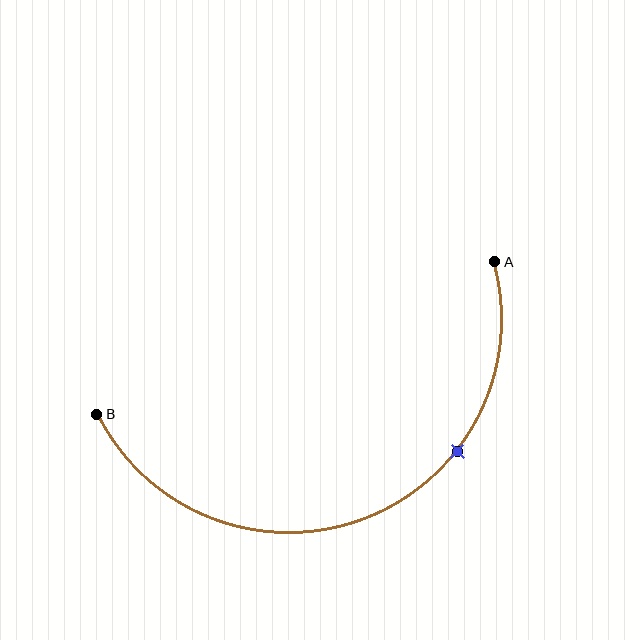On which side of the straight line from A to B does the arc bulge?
The arc bulges below the straight line connecting A and B.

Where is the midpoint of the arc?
The arc midpoint is the point on the curve farthest from the straight line joining A and B. It sits below that line.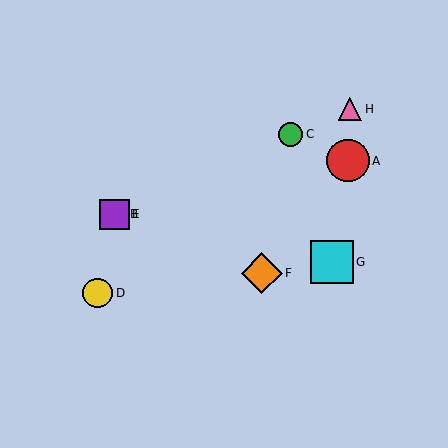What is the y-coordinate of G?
Object G is at y≈262.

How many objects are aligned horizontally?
2 objects (B, E) are aligned horizontally.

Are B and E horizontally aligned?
Yes, both are at y≈214.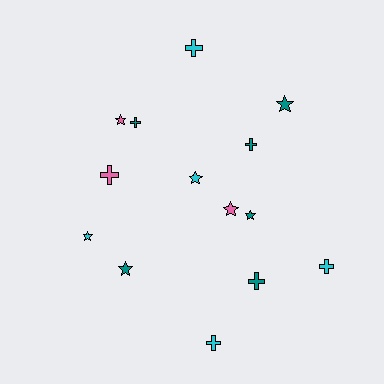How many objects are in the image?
There are 14 objects.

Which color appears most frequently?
Teal, with 6 objects.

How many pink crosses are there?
There is 1 pink cross.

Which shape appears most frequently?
Cross, with 7 objects.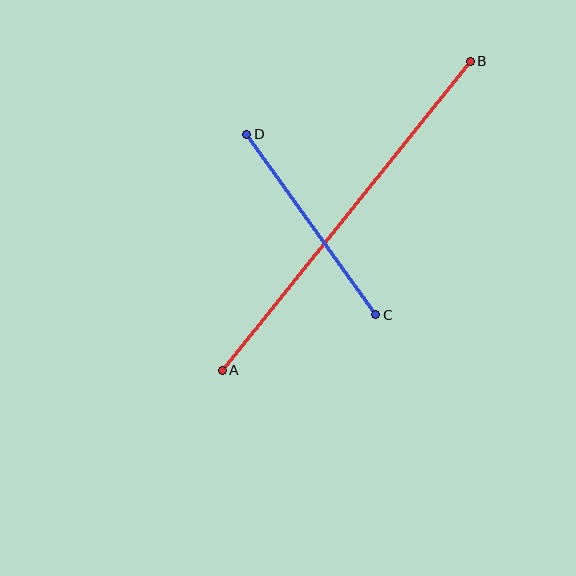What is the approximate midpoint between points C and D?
The midpoint is at approximately (311, 225) pixels.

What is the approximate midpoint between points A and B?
The midpoint is at approximately (346, 216) pixels.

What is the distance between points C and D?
The distance is approximately 222 pixels.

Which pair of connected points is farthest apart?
Points A and B are farthest apart.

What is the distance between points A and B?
The distance is approximately 396 pixels.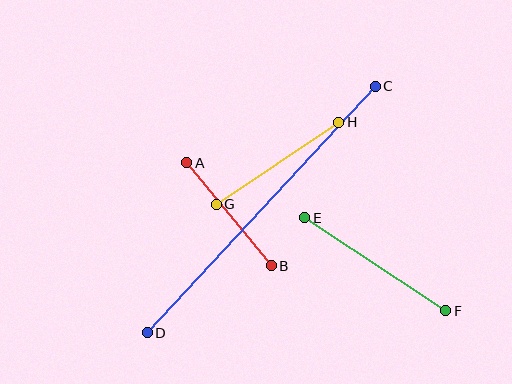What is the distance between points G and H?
The distance is approximately 148 pixels.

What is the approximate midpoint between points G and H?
The midpoint is at approximately (277, 163) pixels.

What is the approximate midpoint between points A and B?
The midpoint is at approximately (229, 214) pixels.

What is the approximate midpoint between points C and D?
The midpoint is at approximately (261, 209) pixels.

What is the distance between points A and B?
The distance is approximately 133 pixels.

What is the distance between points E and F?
The distance is approximately 169 pixels.